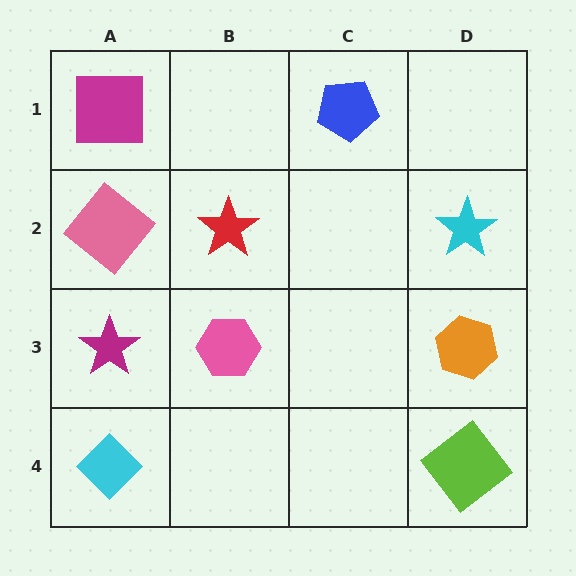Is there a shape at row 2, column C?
No, that cell is empty.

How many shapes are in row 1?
2 shapes.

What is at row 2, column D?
A cyan star.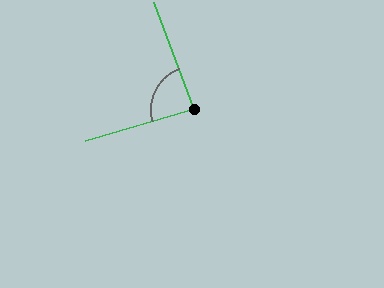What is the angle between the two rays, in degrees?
Approximately 86 degrees.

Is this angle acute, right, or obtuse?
It is approximately a right angle.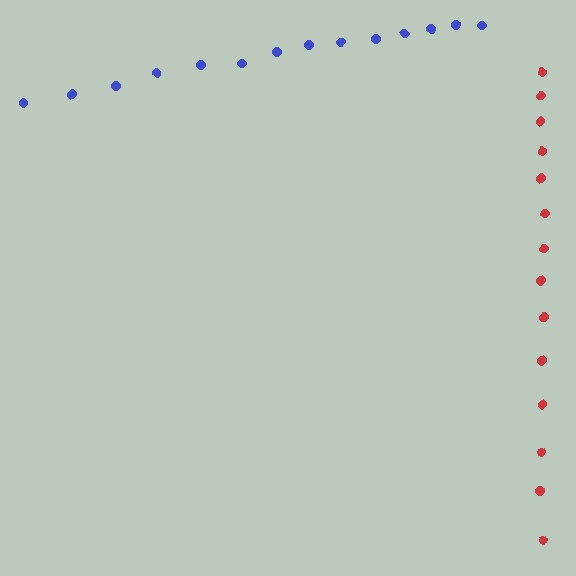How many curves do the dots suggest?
There are 2 distinct paths.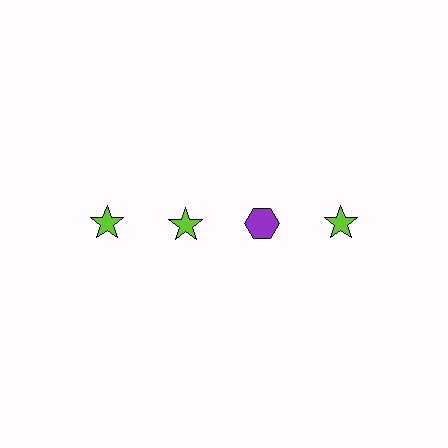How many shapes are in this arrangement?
There are 4 shapes arranged in a grid pattern.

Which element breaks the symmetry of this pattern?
The purple hexagon in the top row, center column breaks the symmetry. All other shapes are lime stars.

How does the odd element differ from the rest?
It differs in both color (purple instead of lime) and shape (hexagon instead of star).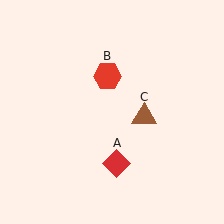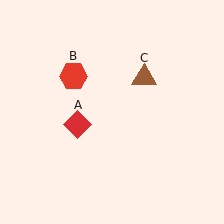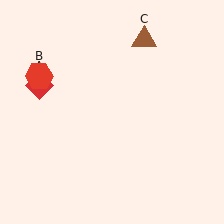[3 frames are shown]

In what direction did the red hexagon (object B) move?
The red hexagon (object B) moved left.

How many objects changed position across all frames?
3 objects changed position: red diamond (object A), red hexagon (object B), brown triangle (object C).